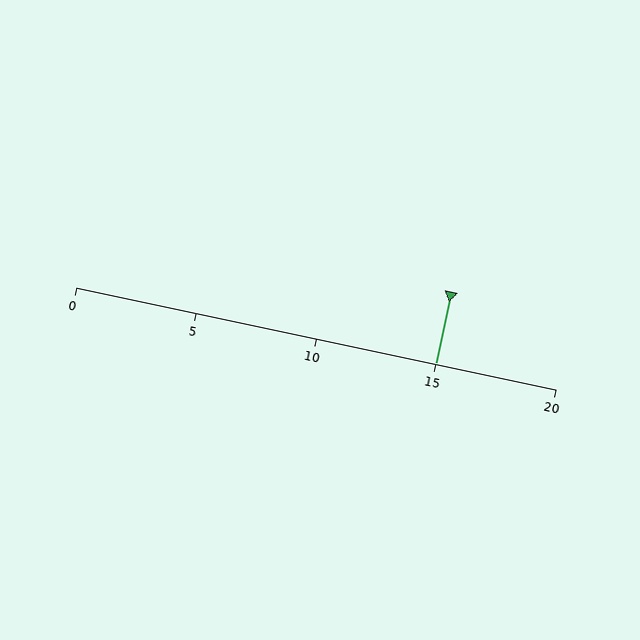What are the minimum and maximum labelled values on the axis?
The axis runs from 0 to 20.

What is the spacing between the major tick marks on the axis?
The major ticks are spaced 5 apart.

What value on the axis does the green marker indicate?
The marker indicates approximately 15.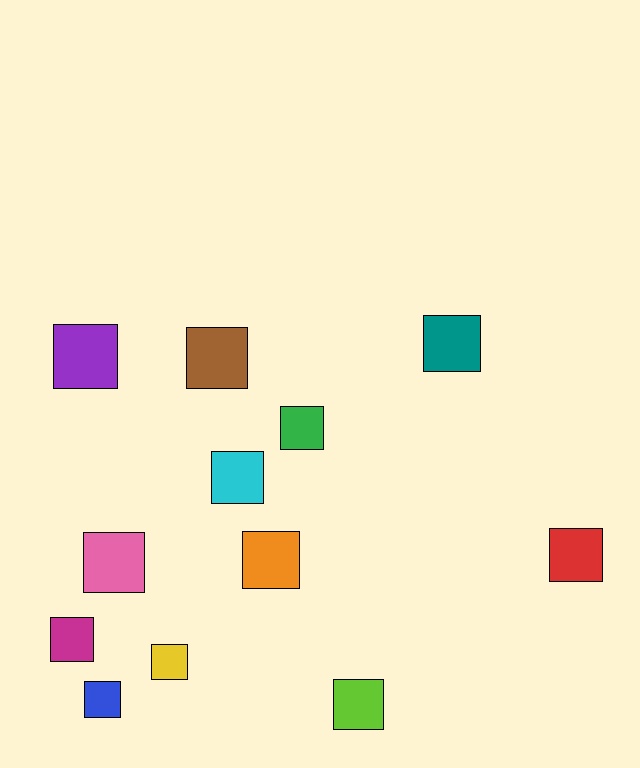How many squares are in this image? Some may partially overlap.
There are 12 squares.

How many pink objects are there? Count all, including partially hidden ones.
There is 1 pink object.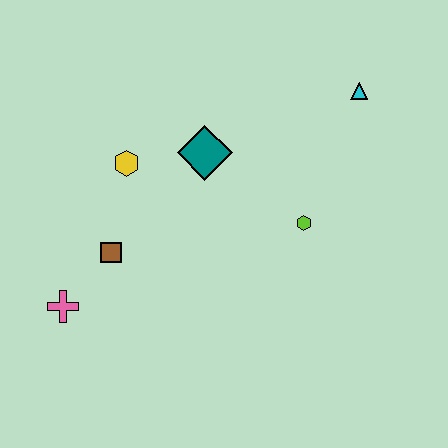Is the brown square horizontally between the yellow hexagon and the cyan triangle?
No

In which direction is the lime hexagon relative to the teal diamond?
The lime hexagon is to the right of the teal diamond.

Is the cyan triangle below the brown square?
No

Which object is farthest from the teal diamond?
The pink cross is farthest from the teal diamond.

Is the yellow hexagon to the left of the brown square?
No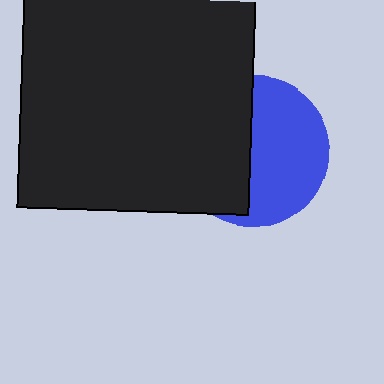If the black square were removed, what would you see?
You would see the complete blue circle.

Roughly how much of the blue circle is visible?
About half of it is visible (roughly 54%).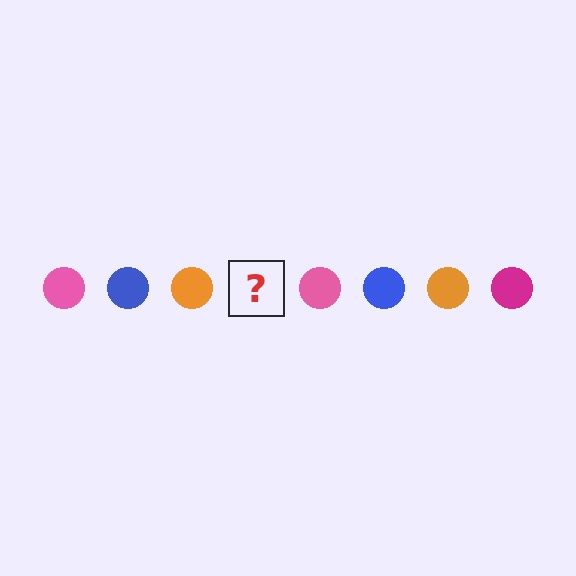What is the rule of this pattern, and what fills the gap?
The rule is that the pattern cycles through pink, blue, orange, magenta circles. The gap should be filled with a magenta circle.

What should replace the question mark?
The question mark should be replaced with a magenta circle.